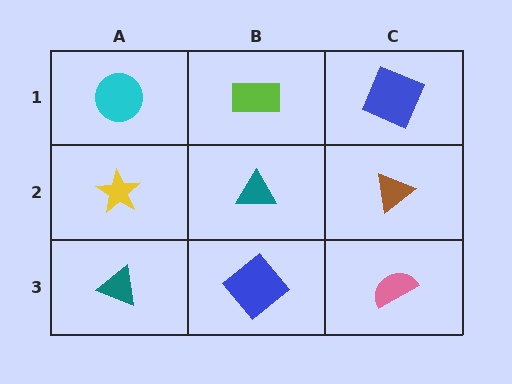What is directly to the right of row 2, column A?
A teal triangle.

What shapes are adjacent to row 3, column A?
A yellow star (row 2, column A), a blue diamond (row 3, column B).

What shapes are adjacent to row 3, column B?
A teal triangle (row 2, column B), a teal triangle (row 3, column A), a pink semicircle (row 3, column C).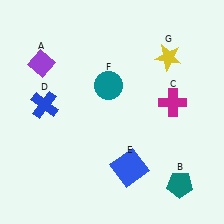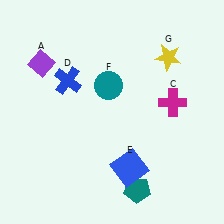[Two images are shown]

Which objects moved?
The objects that moved are: the teal pentagon (B), the blue cross (D).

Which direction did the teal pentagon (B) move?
The teal pentagon (B) moved left.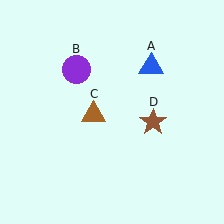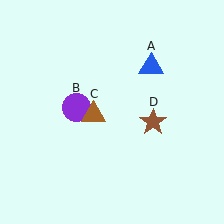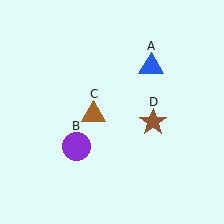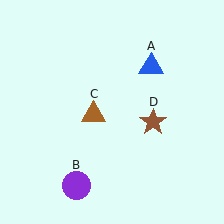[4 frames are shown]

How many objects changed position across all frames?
1 object changed position: purple circle (object B).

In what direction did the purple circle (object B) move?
The purple circle (object B) moved down.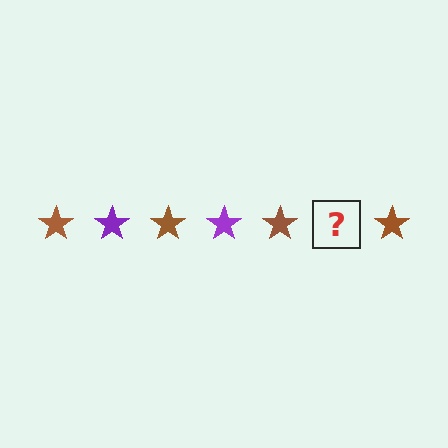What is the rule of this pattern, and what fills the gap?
The rule is that the pattern cycles through brown, purple stars. The gap should be filled with a purple star.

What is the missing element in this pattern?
The missing element is a purple star.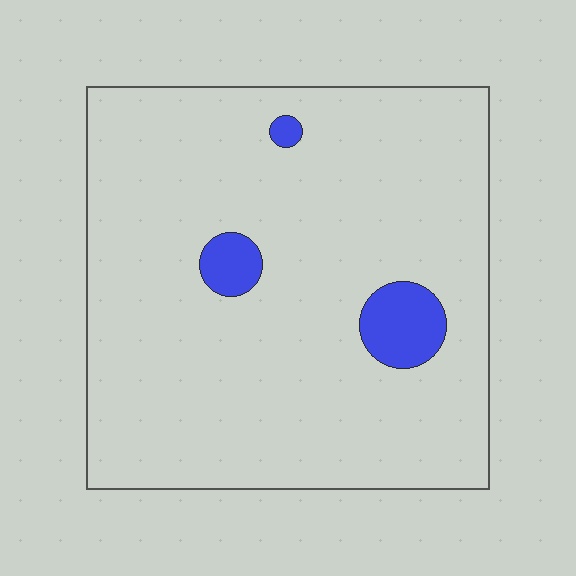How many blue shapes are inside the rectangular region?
3.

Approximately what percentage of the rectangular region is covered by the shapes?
Approximately 5%.